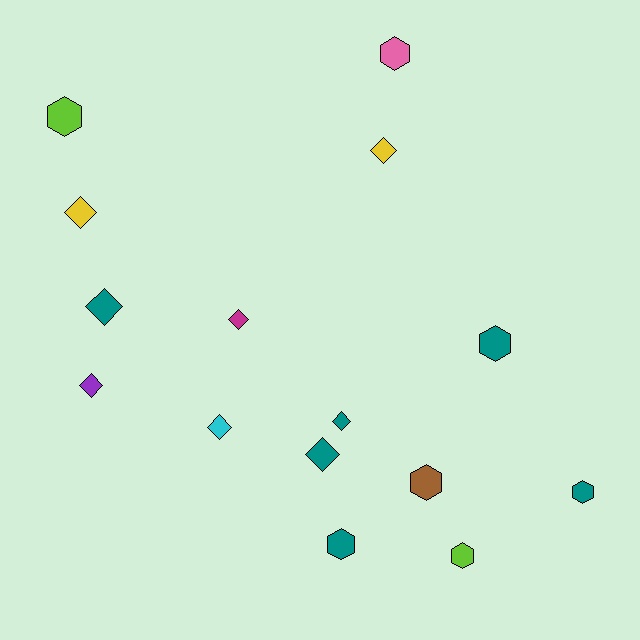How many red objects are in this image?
There are no red objects.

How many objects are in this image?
There are 15 objects.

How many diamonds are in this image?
There are 8 diamonds.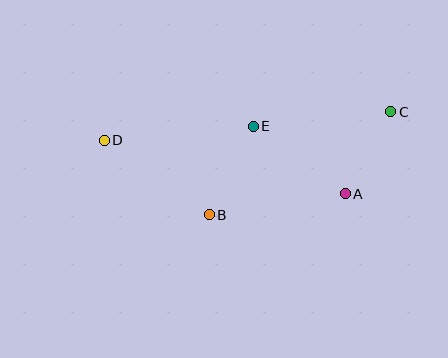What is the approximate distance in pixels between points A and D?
The distance between A and D is approximately 247 pixels.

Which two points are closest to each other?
Points A and C are closest to each other.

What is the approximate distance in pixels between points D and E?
The distance between D and E is approximately 150 pixels.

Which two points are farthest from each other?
Points C and D are farthest from each other.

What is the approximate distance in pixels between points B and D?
The distance between B and D is approximately 129 pixels.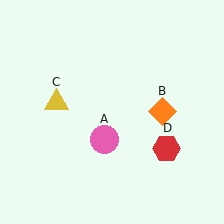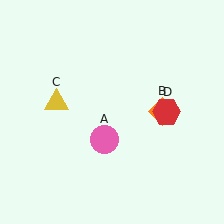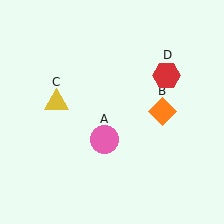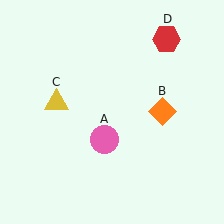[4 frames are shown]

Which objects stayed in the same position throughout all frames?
Pink circle (object A) and orange diamond (object B) and yellow triangle (object C) remained stationary.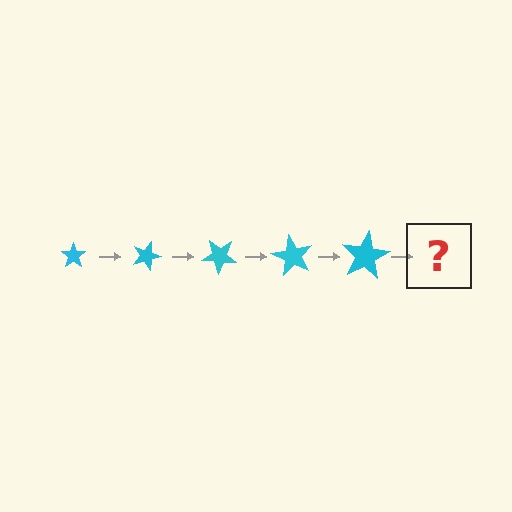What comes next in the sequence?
The next element should be a star, larger than the previous one and rotated 100 degrees from the start.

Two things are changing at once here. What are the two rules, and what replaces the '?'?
The two rules are that the star grows larger each step and it rotates 20 degrees each step. The '?' should be a star, larger than the previous one and rotated 100 degrees from the start.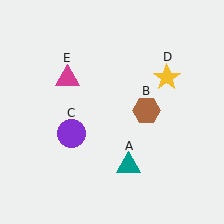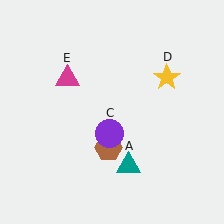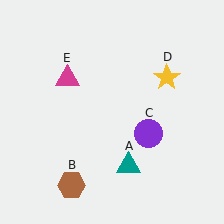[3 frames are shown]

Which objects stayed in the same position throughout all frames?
Teal triangle (object A) and yellow star (object D) and magenta triangle (object E) remained stationary.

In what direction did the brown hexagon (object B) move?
The brown hexagon (object B) moved down and to the left.